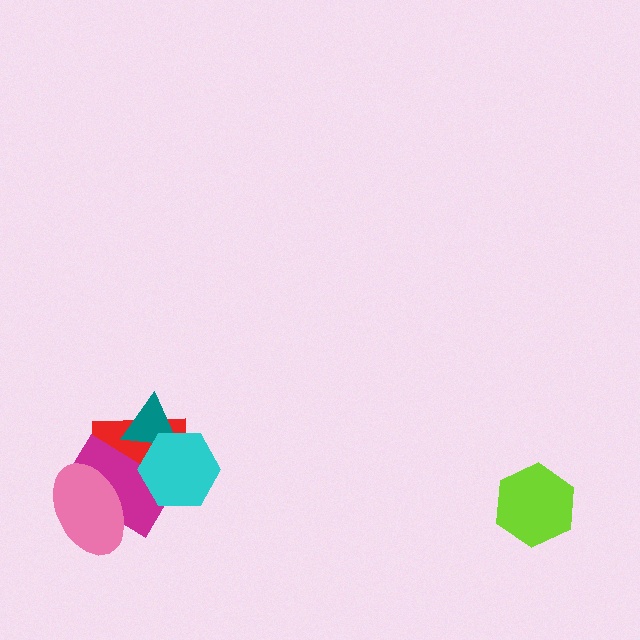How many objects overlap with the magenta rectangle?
4 objects overlap with the magenta rectangle.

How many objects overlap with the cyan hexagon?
3 objects overlap with the cyan hexagon.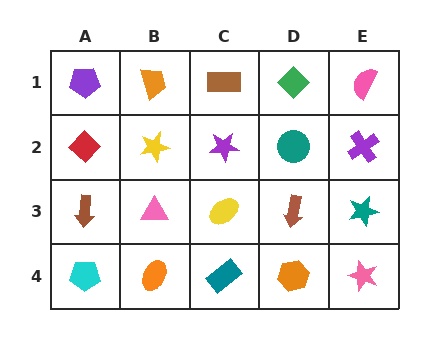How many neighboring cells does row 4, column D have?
3.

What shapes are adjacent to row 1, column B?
A yellow star (row 2, column B), a purple pentagon (row 1, column A), a brown rectangle (row 1, column C).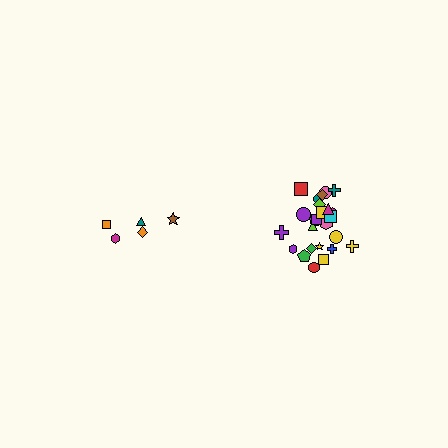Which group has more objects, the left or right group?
The right group.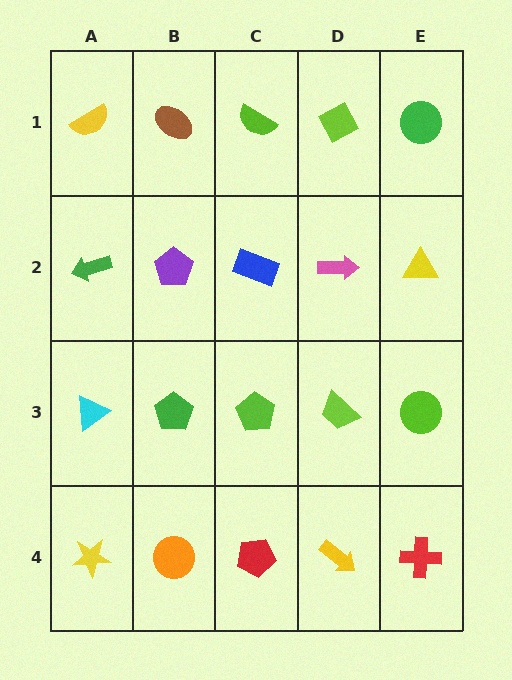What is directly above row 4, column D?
A lime trapezoid.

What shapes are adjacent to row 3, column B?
A purple pentagon (row 2, column B), an orange circle (row 4, column B), a cyan triangle (row 3, column A), a lime pentagon (row 3, column C).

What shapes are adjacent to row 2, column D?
A lime diamond (row 1, column D), a lime trapezoid (row 3, column D), a blue rectangle (row 2, column C), a yellow triangle (row 2, column E).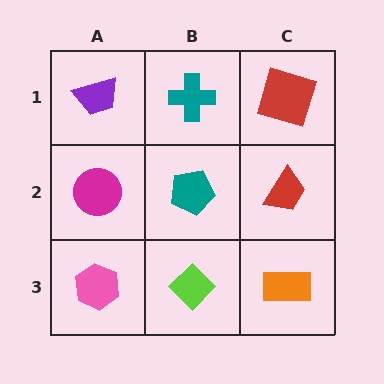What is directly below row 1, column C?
A red trapezoid.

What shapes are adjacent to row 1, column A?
A magenta circle (row 2, column A), a teal cross (row 1, column B).